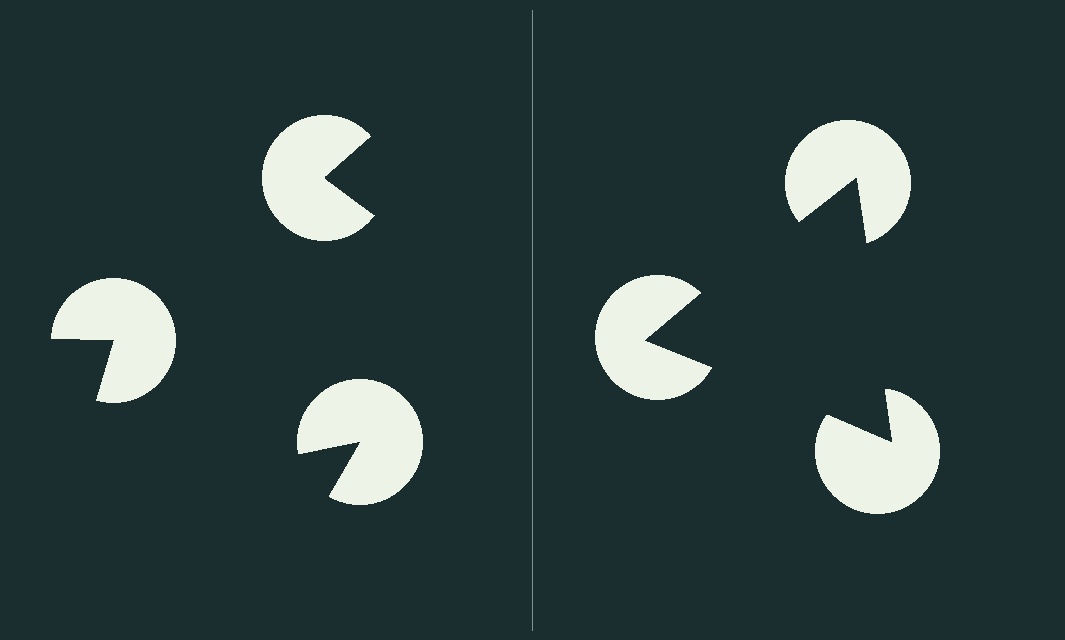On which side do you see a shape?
An illusory triangle appears on the right side. On the left side the wedge cuts are rotated, so no coherent shape forms.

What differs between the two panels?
The pac-man discs are positioned identically on both sides; only the wedge orientations differ. On the right they align to a triangle; on the left they are misaligned.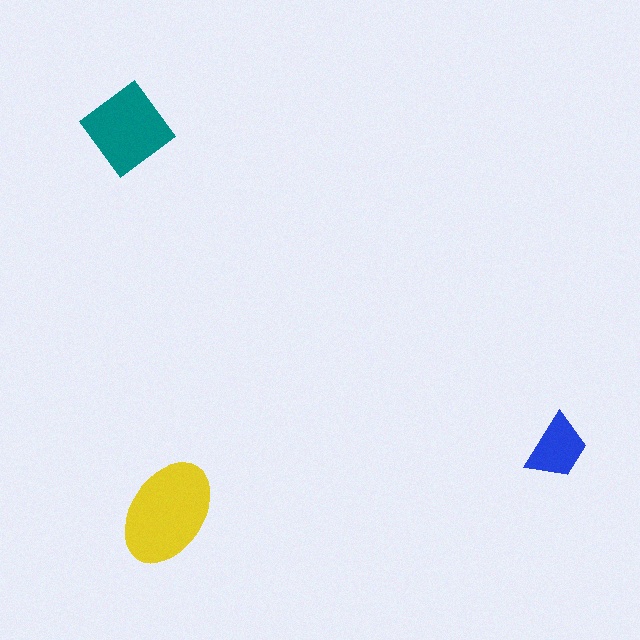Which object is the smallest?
The blue trapezoid.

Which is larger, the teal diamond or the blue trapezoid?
The teal diamond.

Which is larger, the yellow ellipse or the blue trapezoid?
The yellow ellipse.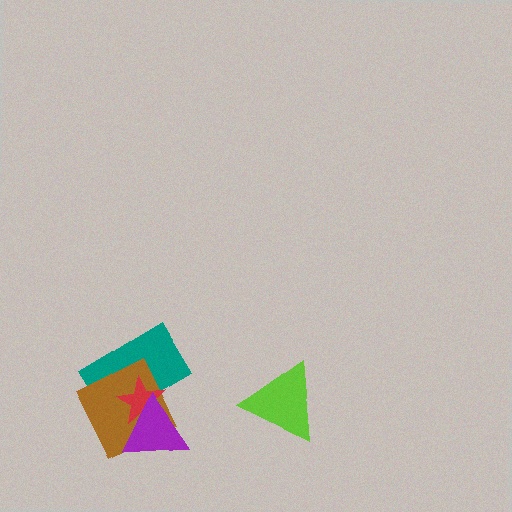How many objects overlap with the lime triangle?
0 objects overlap with the lime triangle.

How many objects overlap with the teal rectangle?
3 objects overlap with the teal rectangle.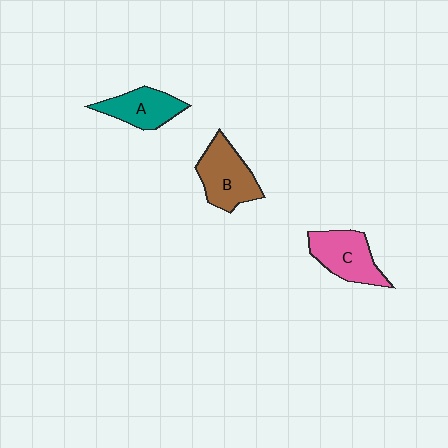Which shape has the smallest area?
Shape A (teal).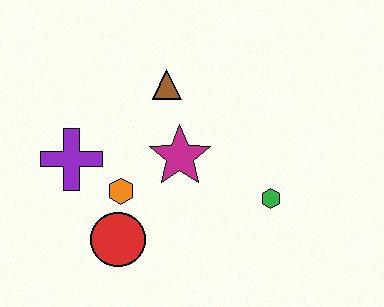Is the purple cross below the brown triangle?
Yes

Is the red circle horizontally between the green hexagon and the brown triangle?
No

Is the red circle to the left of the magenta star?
Yes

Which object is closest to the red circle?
The orange hexagon is closest to the red circle.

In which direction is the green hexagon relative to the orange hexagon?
The green hexagon is to the right of the orange hexagon.